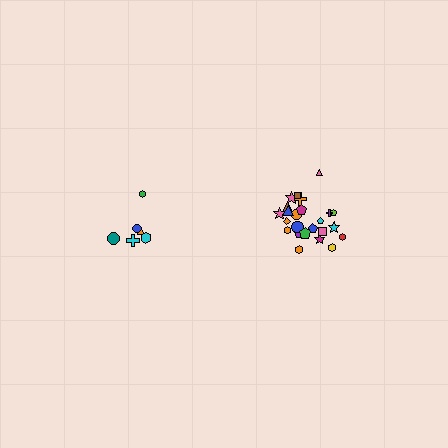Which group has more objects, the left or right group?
The right group.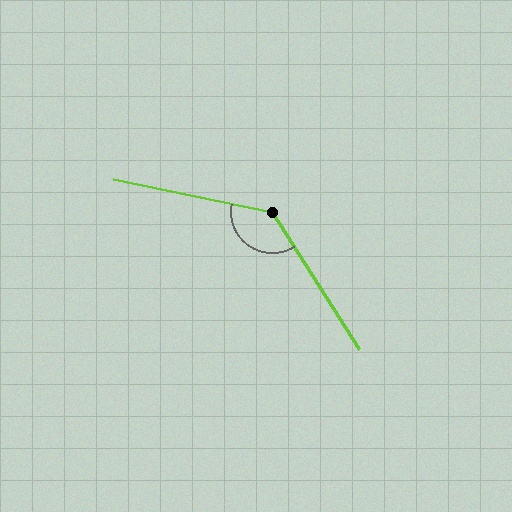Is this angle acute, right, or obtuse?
It is obtuse.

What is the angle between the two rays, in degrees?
Approximately 134 degrees.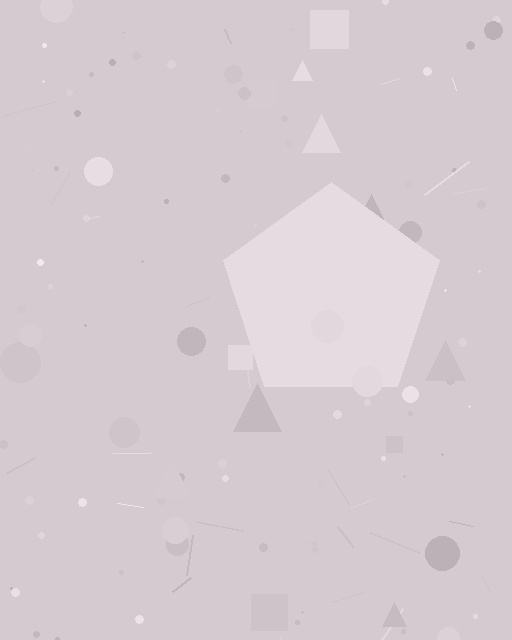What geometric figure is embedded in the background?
A pentagon is embedded in the background.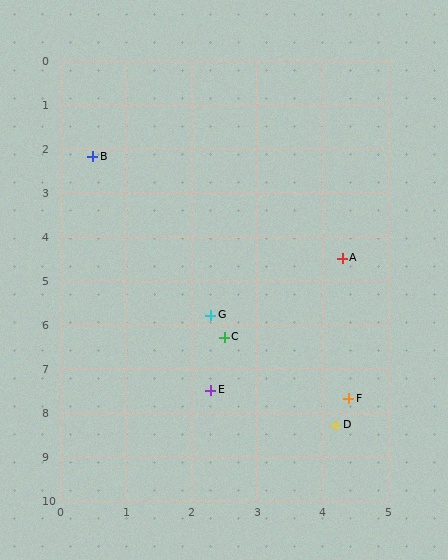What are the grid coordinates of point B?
Point B is at approximately (0.5, 2.2).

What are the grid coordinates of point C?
Point C is at approximately (2.5, 6.3).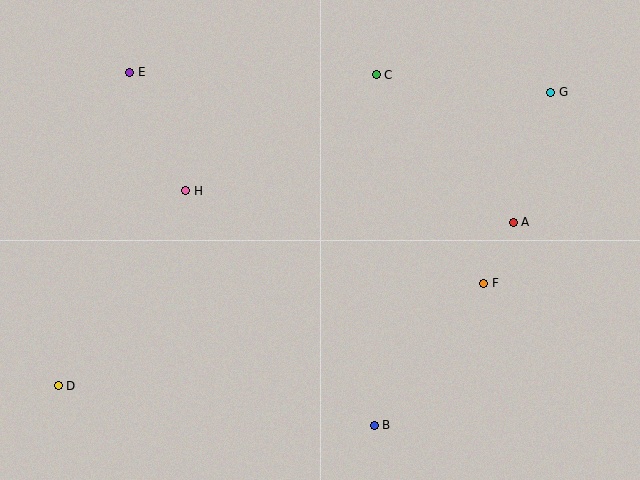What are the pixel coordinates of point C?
Point C is at (376, 75).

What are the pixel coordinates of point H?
Point H is at (186, 191).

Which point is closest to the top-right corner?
Point G is closest to the top-right corner.